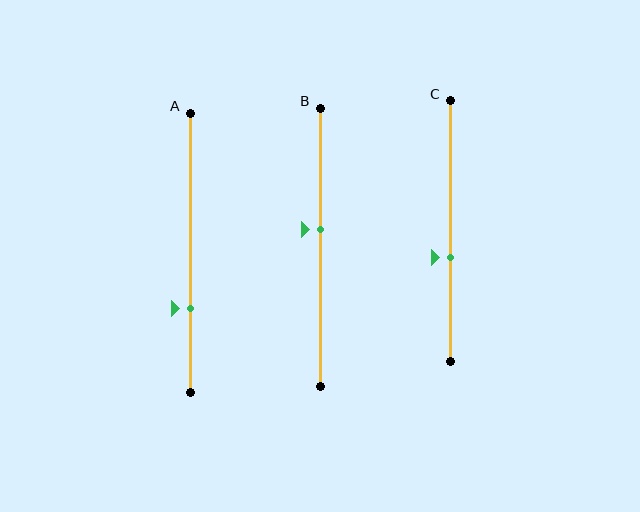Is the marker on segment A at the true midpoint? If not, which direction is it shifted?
No, the marker on segment A is shifted downward by about 20% of the segment length.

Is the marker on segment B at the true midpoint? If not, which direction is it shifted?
No, the marker on segment B is shifted upward by about 6% of the segment length.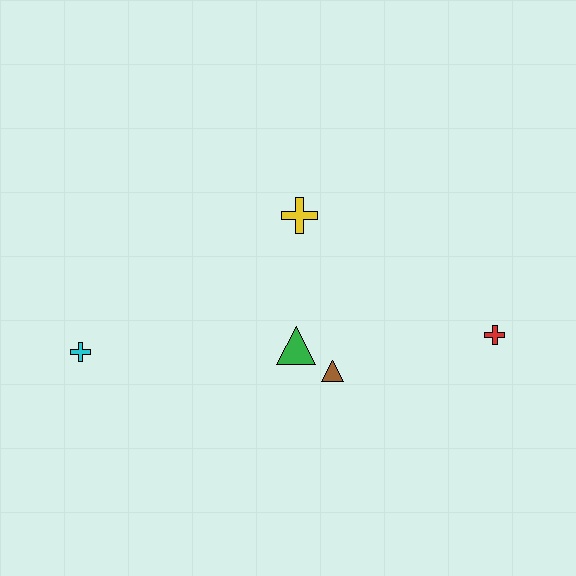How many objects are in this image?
There are 5 objects.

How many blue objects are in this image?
There are no blue objects.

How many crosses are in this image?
There are 3 crosses.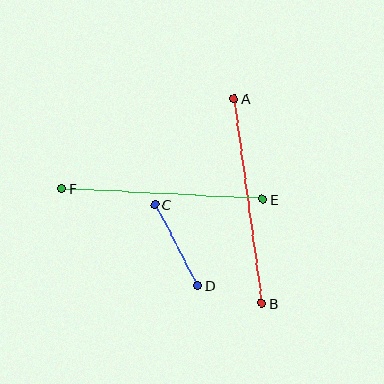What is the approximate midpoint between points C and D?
The midpoint is at approximately (176, 245) pixels.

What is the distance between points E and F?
The distance is approximately 201 pixels.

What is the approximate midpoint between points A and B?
The midpoint is at approximately (248, 201) pixels.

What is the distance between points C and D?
The distance is approximately 92 pixels.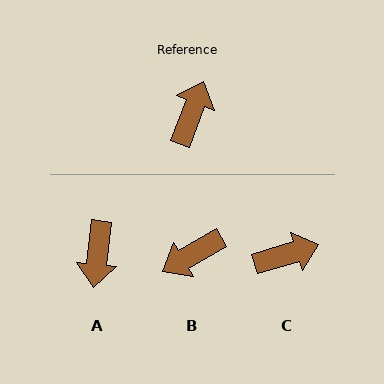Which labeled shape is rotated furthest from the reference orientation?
A, about 166 degrees away.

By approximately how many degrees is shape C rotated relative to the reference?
Approximately 53 degrees clockwise.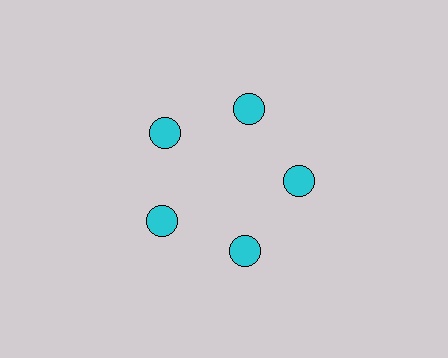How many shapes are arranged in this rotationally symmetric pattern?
There are 5 shapes, arranged in 5 groups of 1.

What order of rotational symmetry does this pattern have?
This pattern has 5-fold rotational symmetry.